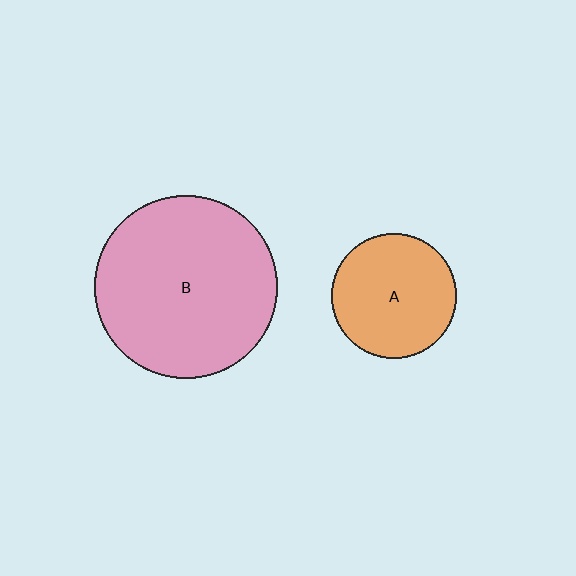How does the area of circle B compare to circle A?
Approximately 2.1 times.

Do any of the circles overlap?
No, none of the circles overlap.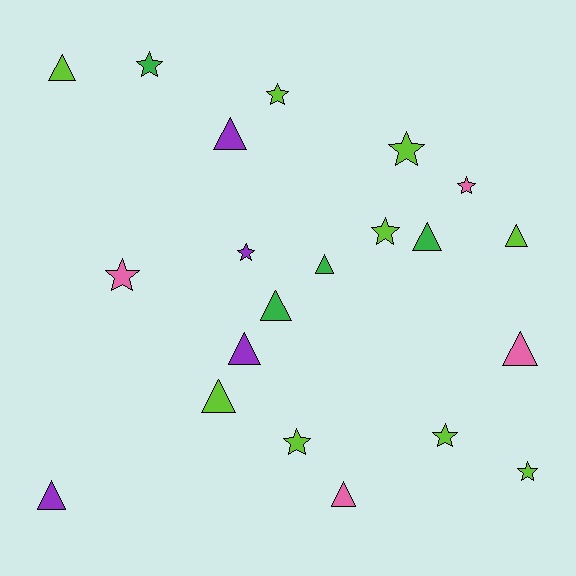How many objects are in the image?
There are 21 objects.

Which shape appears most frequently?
Triangle, with 11 objects.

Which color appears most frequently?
Lime, with 9 objects.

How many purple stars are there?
There is 1 purple star.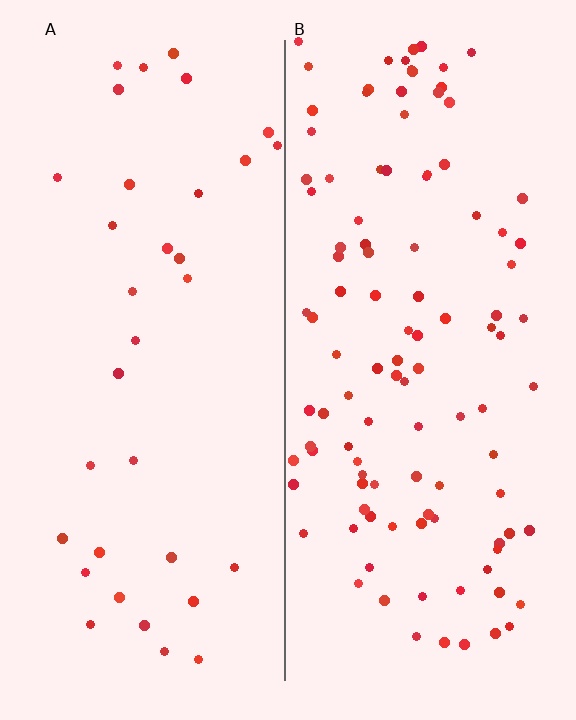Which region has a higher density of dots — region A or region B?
B (the right).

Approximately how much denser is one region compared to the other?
Approximately 3.2× — region B over region A.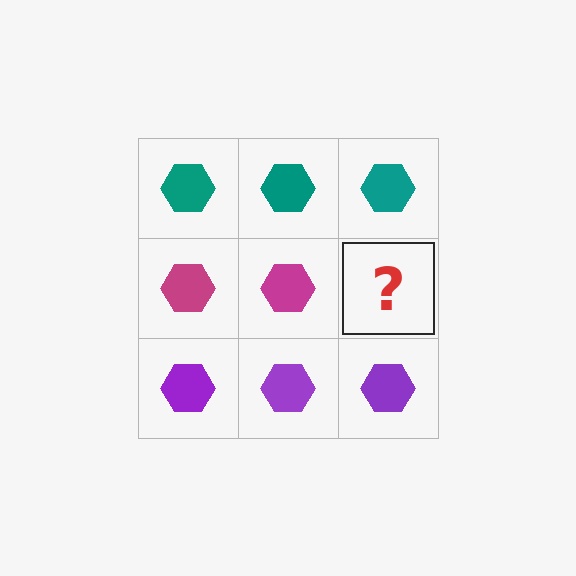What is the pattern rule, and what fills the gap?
The rule is that each row has a consistent color. The gap should be filled with a magenta hexagon.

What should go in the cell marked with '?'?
The missing cell should contain a magenta hexagon.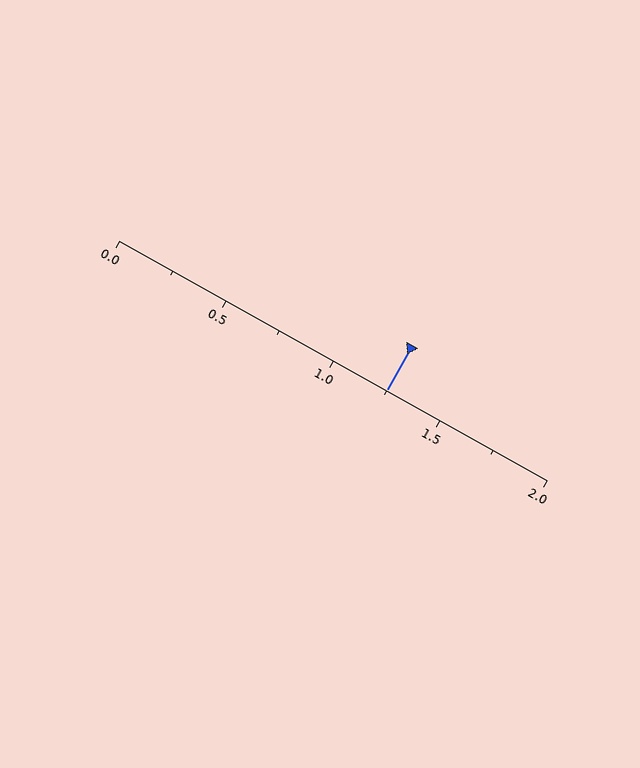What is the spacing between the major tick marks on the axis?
The major ticks are spaced 0.5 apart.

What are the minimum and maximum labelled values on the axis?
The axis runs from 0.0 to 2.0.